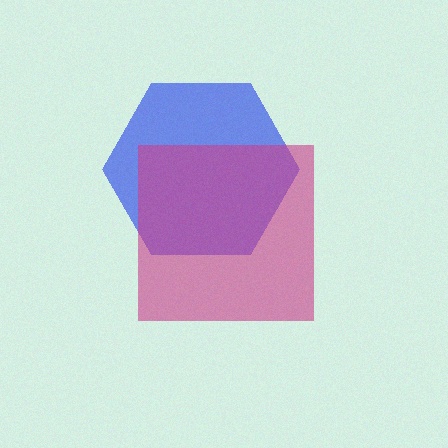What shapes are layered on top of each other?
The layered shapes are: a blue hexagon, a magenta square.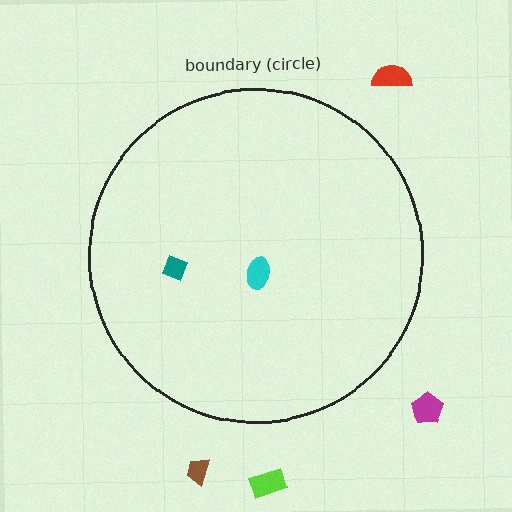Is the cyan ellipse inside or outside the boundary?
Inside.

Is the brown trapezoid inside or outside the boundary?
Outside.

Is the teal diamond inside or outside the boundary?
Inside.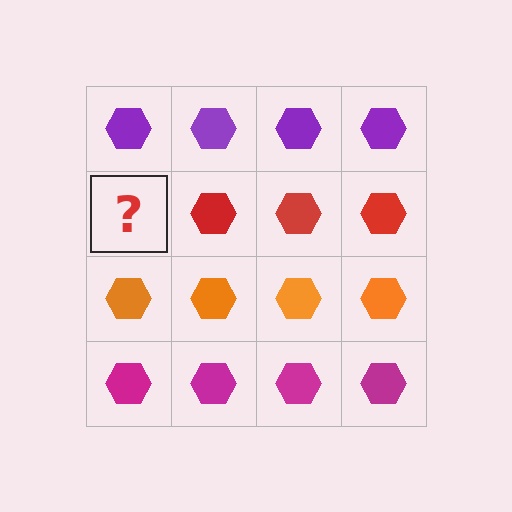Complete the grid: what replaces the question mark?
The question mark should be replaced with a red hexagon.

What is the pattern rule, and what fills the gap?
The rule is that each row has a consistent color. The gap should be filled with a red hexagon.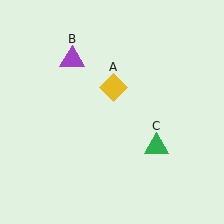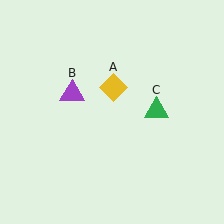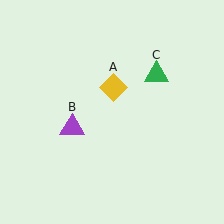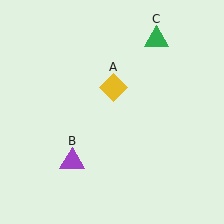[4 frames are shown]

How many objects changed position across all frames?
2 objects changed position: purple triangle (object B), green triangle (object C).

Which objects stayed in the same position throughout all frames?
Yellow diamond (object A) remained stationary.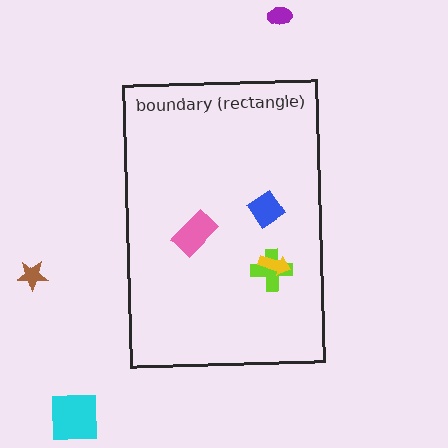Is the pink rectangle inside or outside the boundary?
Inside.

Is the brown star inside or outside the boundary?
Outside.